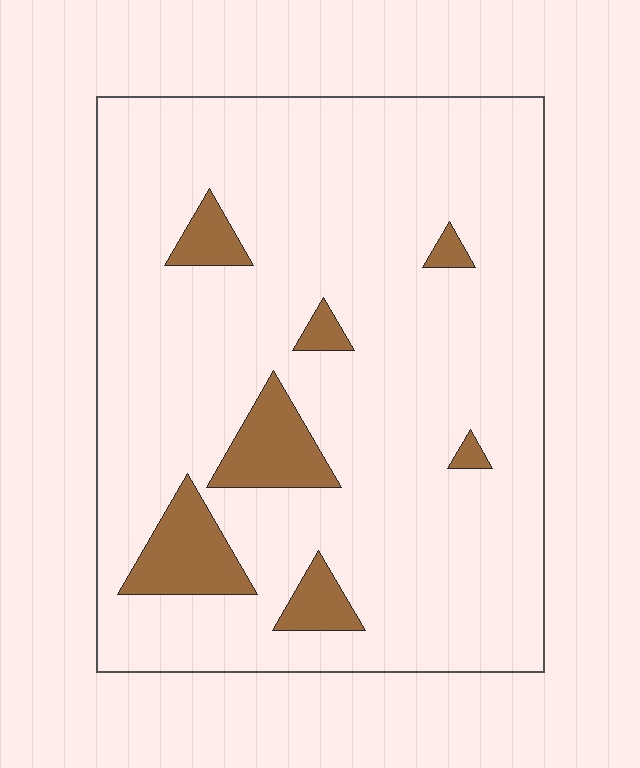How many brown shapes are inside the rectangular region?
7.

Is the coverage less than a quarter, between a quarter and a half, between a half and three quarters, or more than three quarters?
Less than a quarter.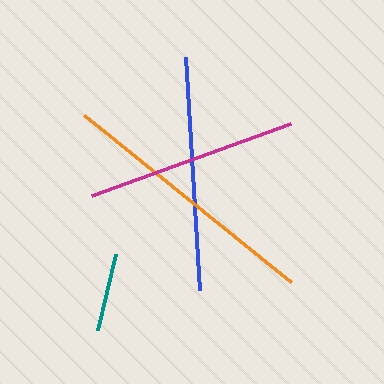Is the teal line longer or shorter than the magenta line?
The magenta line is longer than the teal line.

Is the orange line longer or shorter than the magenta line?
The orange line is longer than the magenta line.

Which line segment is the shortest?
The teal line is the shortest at approximately 78 pixels.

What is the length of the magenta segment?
The magenta segment is approximately 212 pixels long.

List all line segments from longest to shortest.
From longest to shortest: orange, blue, magenta, teal.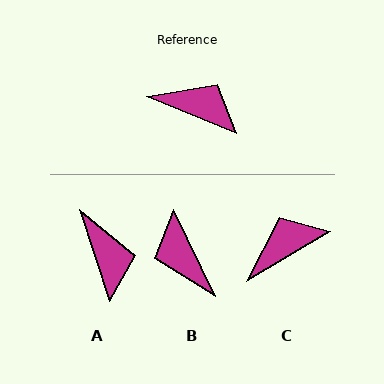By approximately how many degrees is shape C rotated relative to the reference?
Approximately 53 degrees counter-clockwise.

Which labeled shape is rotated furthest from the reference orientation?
B, about 138 degrees away.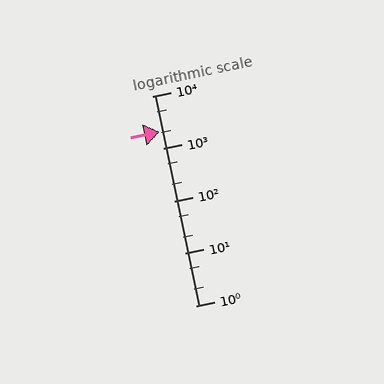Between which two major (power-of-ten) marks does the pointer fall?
The pointer is between 1000 and 10000.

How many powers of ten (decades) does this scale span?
The scale spans 4 decades, from 1 to 10000.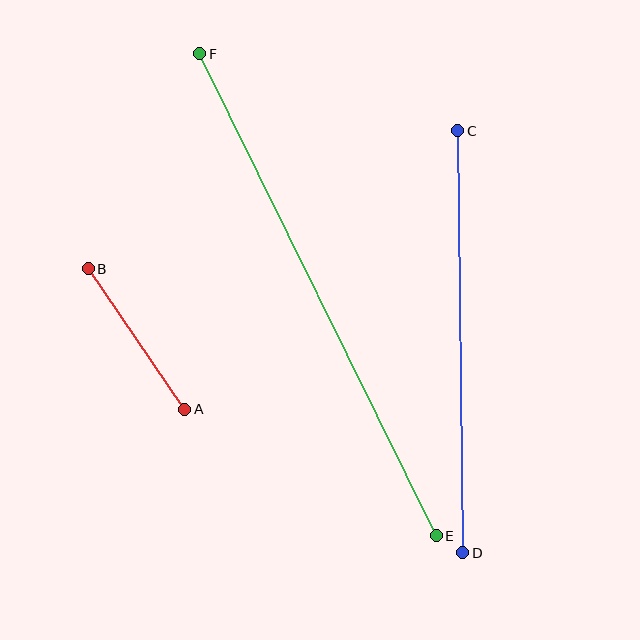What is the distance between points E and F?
The distance is approximately 537 pixels.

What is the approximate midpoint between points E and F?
The midpoint is at approximately (318, 295) pixels.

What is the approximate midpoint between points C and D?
The midpoint is at approximately (460, 342) pixels.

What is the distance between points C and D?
The distance is approximately 422 pixels.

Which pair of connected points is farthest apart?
Points E and F are farthest apart.